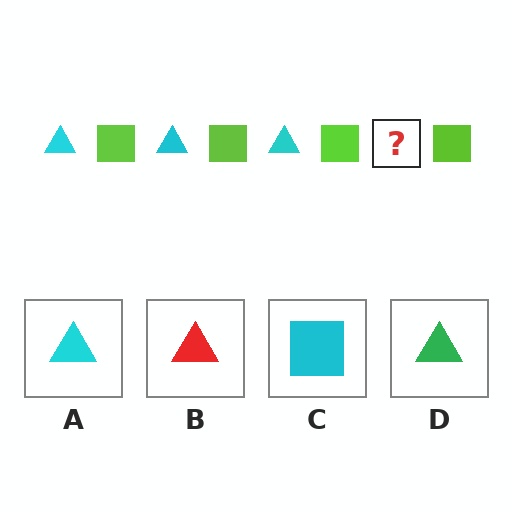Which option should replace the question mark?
Option A.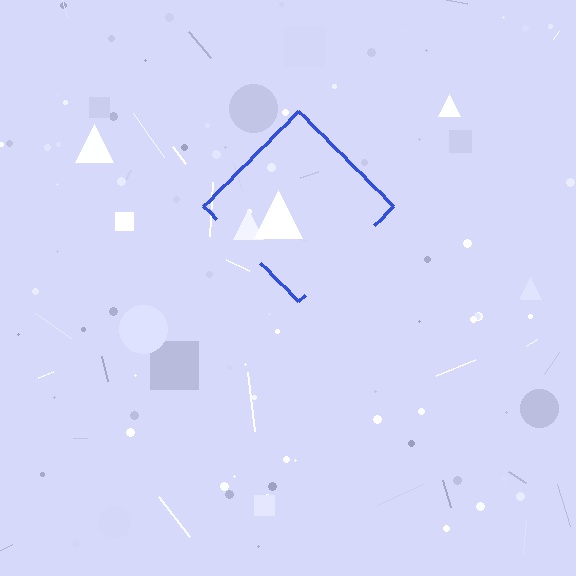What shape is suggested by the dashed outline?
The dashed outline suggests a diamond.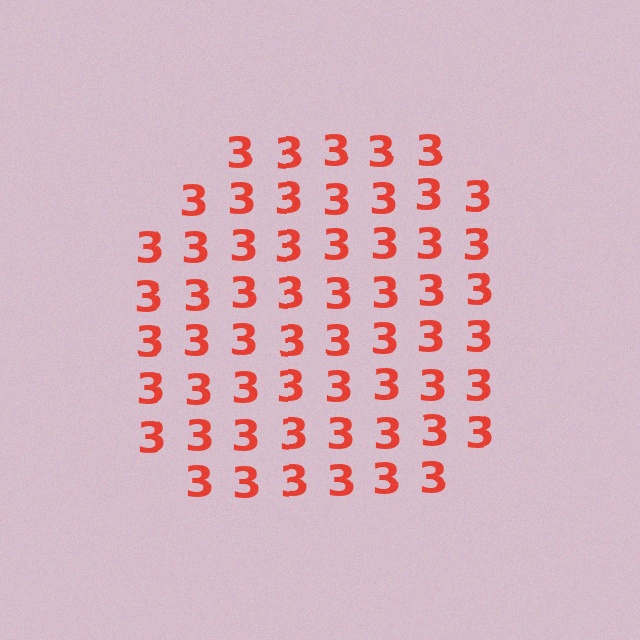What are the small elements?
The small elements are digit 3's.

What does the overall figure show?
The overall figure shows a circle.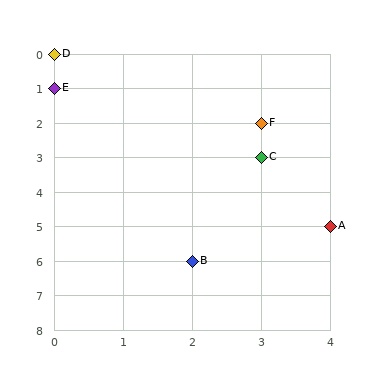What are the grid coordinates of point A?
Point A is at grid coordinates (4, 5).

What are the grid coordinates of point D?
Point D is at grid coordinates (0, 0).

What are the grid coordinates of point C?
Point C is at grid coordinates (3, 3).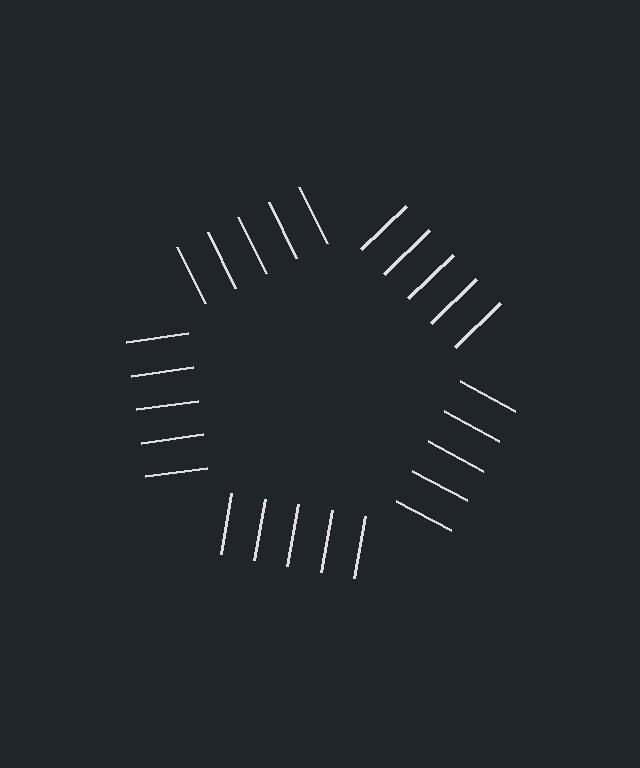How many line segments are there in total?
25 — 5 along each of the 5 edges.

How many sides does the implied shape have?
5 sides — the line-ends trace a pentagon.